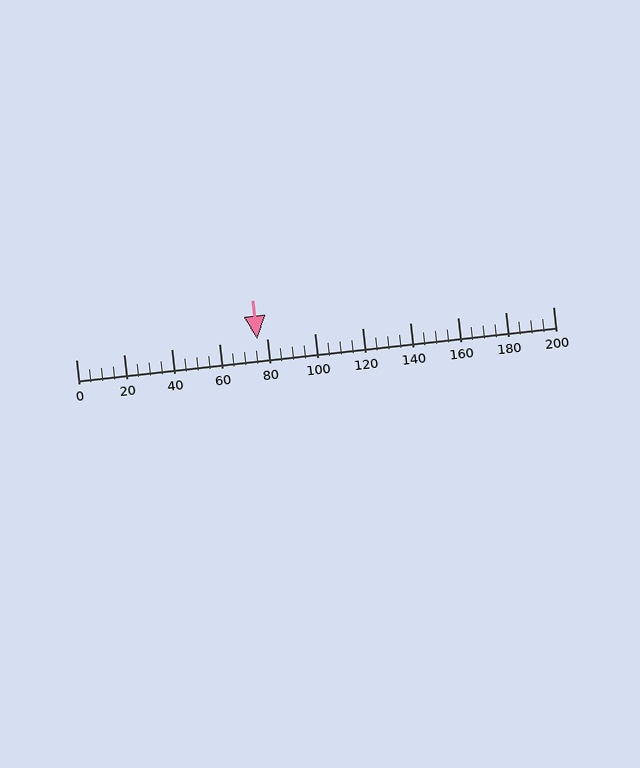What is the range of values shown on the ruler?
The ruler shows values from 0 to 200.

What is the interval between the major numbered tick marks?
The major tick marks are spaced 20 units apart.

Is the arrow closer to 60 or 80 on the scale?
The arrow is closer to 80.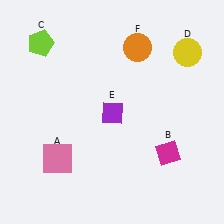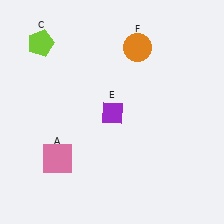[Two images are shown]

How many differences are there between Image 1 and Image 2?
There are 2 differences between the two images.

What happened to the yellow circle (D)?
The yellow circle (D) was removed in Image 2. It was in the top-right area of Image 1.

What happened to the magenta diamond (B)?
The magenta diamond (B) was removed in Image 2. It was in the bottom-right area of Image 1.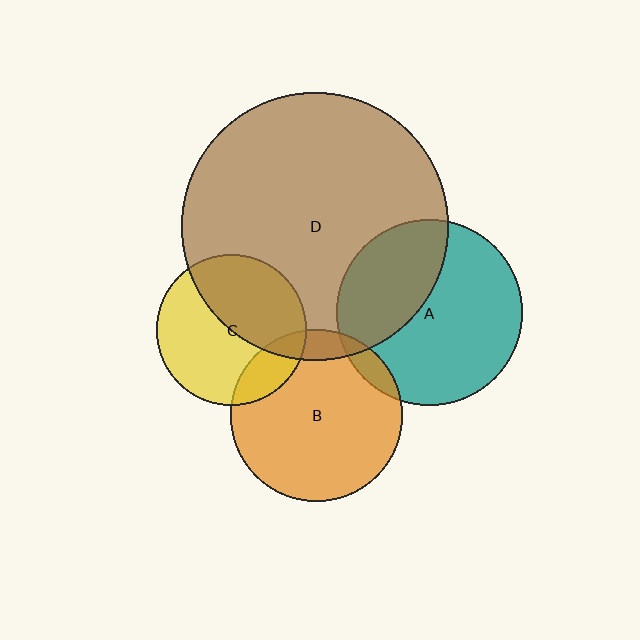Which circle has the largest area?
Circle D (brown).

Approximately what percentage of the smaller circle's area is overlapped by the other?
Approximately 45%.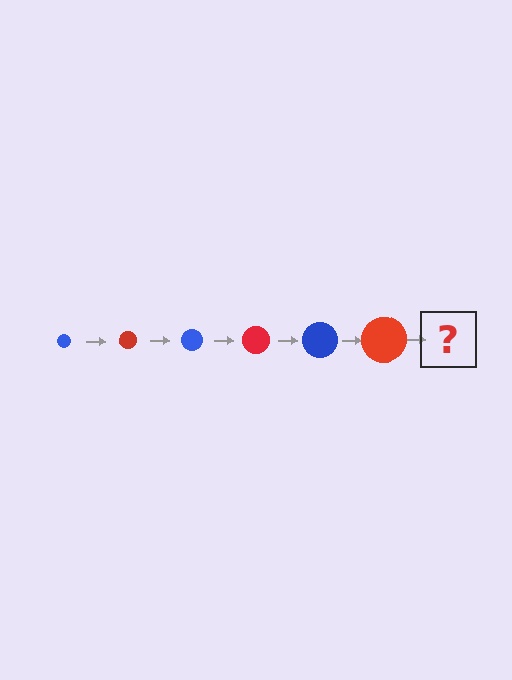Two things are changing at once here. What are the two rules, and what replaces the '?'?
The two rules are that the circle grows larger each step and the color cycles through blue and red. The '?' should be a blue circle, larger than the previous one.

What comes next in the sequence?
The next element should be a blue circle, larger than the previous one.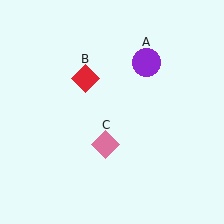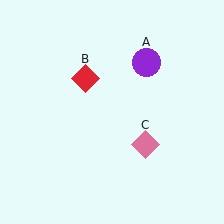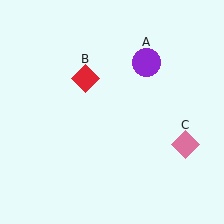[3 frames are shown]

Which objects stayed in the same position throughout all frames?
Purple circle (object A) and red diamond (object B) remained stationary.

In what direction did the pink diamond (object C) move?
The pink diamond (object C) moved right.